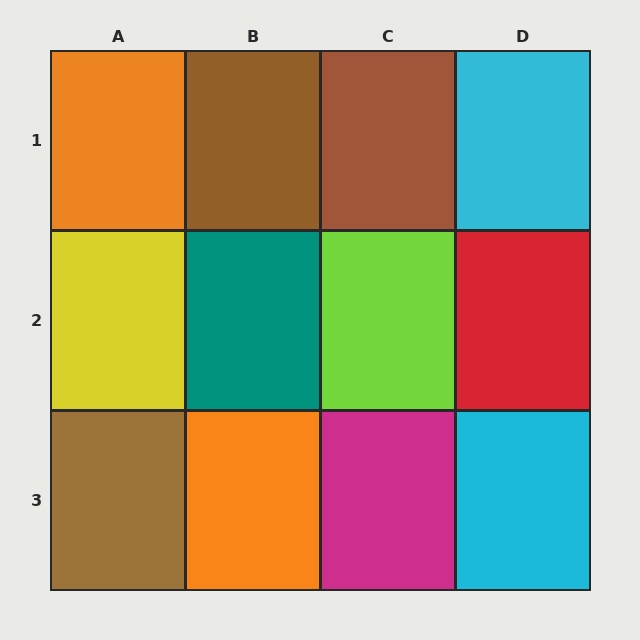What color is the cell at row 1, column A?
Orange.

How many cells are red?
1 cell is red.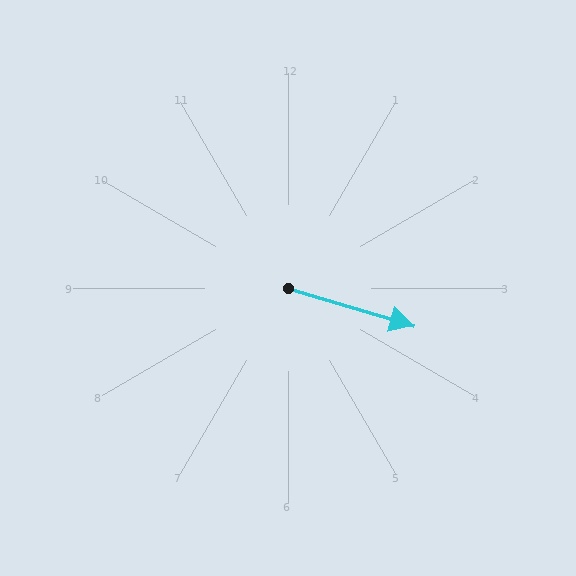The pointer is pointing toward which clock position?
Roughly 4 o'clock.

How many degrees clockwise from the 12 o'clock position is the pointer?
Approximately 107 degrees.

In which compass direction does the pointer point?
East.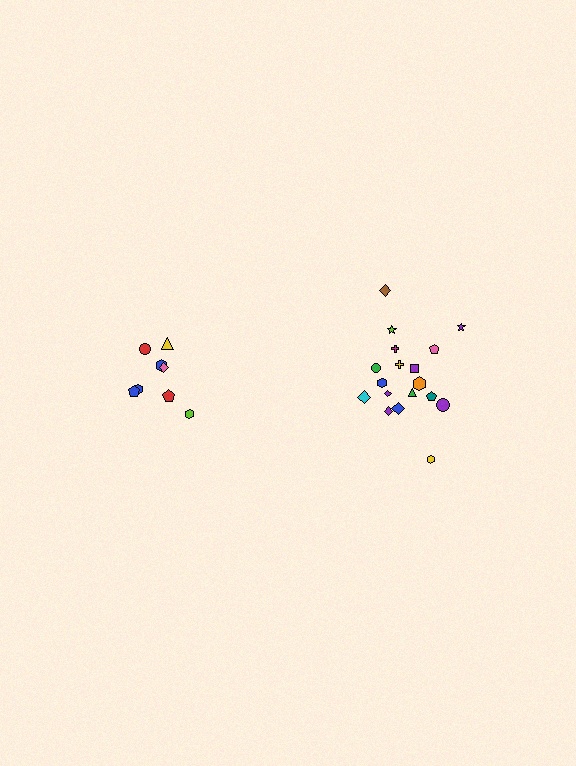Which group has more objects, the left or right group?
The right group.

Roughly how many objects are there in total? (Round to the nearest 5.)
Roughly 25 objects in total.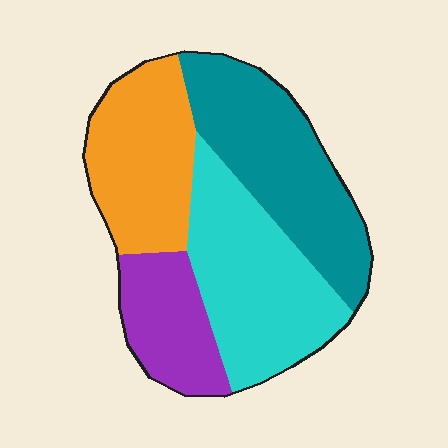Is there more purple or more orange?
Orange.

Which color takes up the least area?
Purple, at roughly 15%.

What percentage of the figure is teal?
Teal takes up between a quarter and a half of the figure.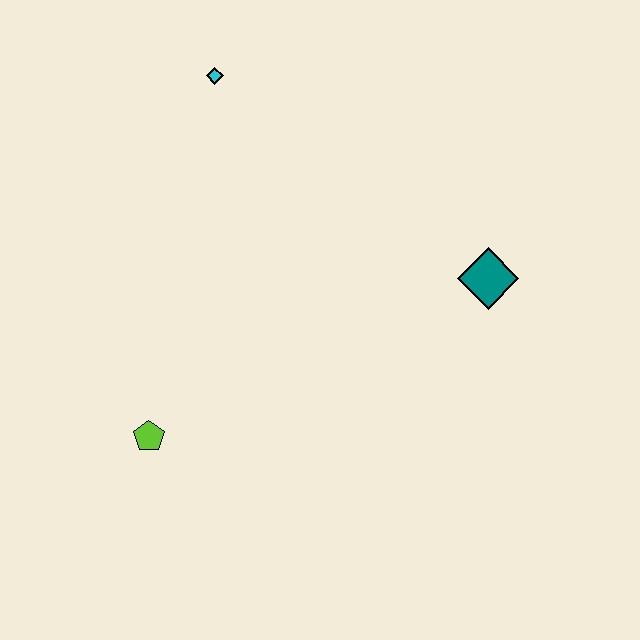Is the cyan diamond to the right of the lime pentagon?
Yes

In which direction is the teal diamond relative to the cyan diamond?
The teal diamond is to the right of the cyan diamond.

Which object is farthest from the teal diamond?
The lime pentagon is farthest from the teal diamond.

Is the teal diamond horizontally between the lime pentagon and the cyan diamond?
No